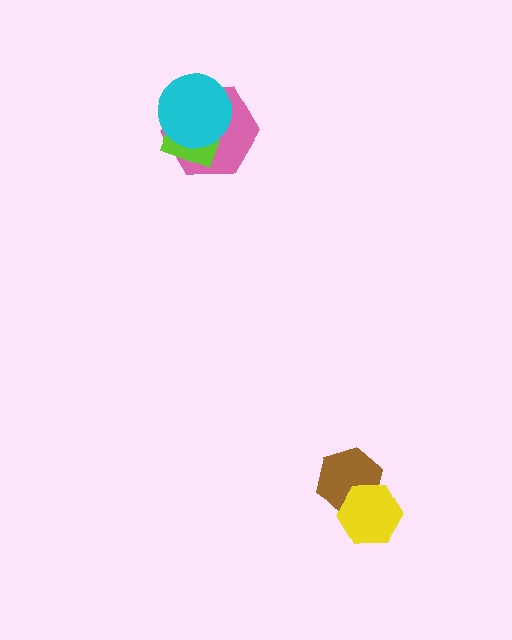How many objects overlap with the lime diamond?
2 objects overlap with the lime diamond.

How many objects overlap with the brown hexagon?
1 object overlaps with the brown hexagon.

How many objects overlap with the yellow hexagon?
1 object overlaps with the yellow hexagon.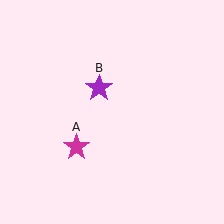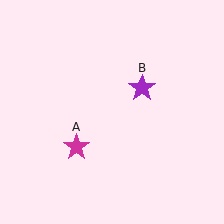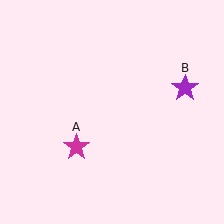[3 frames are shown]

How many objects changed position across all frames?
1 object changed position: purple star (object B).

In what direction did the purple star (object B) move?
The purple star (object B) moved right.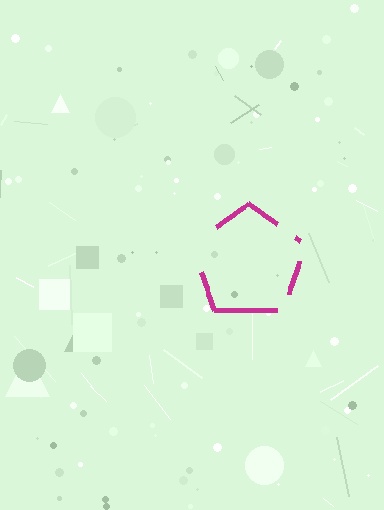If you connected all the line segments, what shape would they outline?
They would outline a pentagon.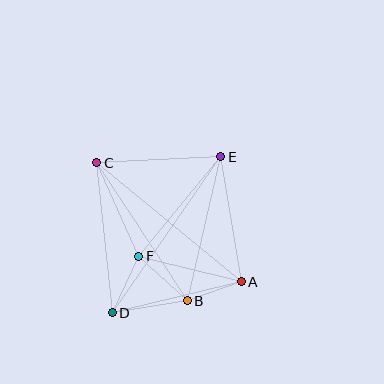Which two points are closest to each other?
Points A and B are closest to each other.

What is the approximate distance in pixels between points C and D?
The distance between C and D is approximately 151 pixels.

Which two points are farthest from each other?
Points D and E are farthest from each other.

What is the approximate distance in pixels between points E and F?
The distance between E and F is approximately 129 pixels.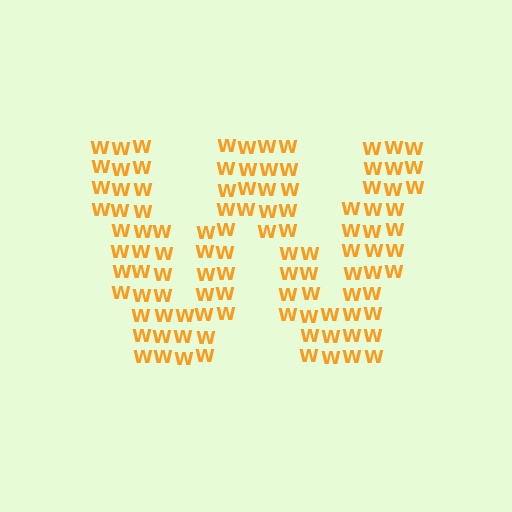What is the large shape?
The large shape is the letter W.